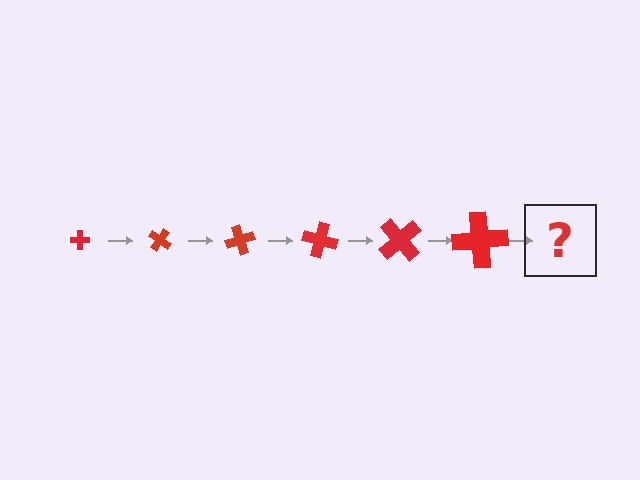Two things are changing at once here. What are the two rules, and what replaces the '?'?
The two rules are that the cross grows larger each step and it rotates 35 degrees each step. The '?' should be a cross, larger than the previous one and rotated 210 degrees from the start.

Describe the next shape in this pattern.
It should be a cross, larger than the previous one and rotated 210 degrees from the start.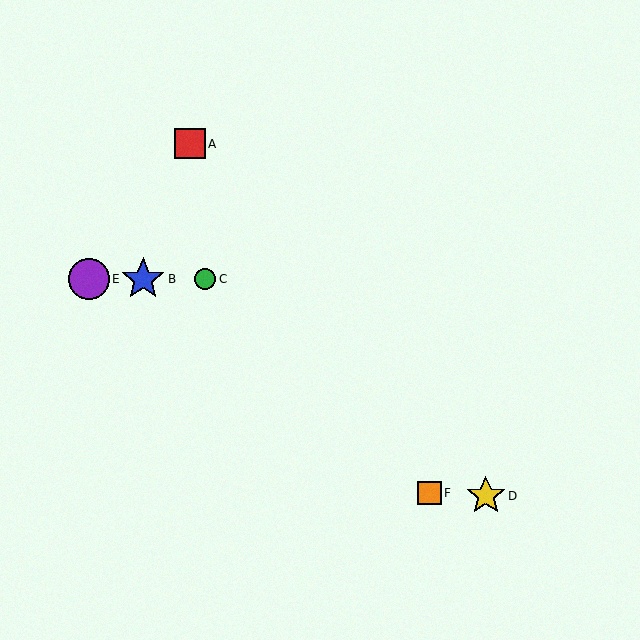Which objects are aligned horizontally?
Objects B, C, E are aligned horizontally.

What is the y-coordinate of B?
Object B is at y≈279.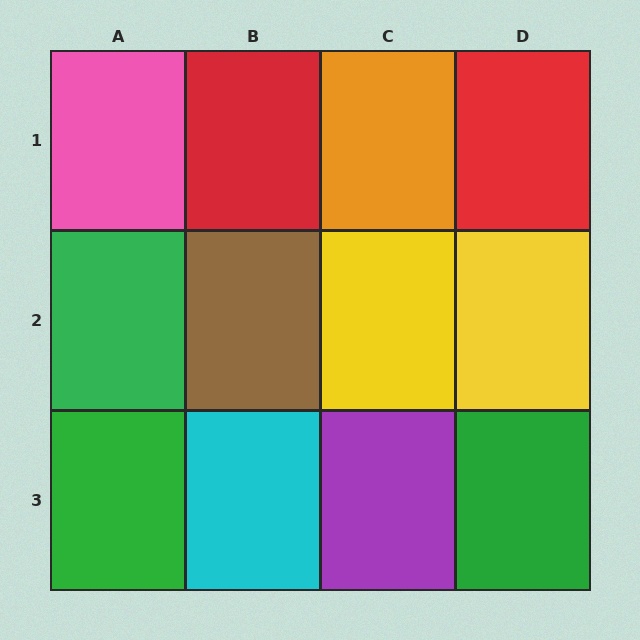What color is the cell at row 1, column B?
Red.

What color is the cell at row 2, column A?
Green.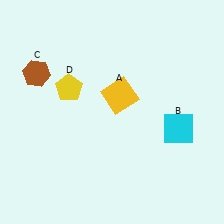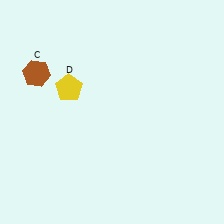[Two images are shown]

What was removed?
The yellow square (A), the cyan square (B) were removed in Image 2.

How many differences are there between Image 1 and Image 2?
There are 2 differences between the two images.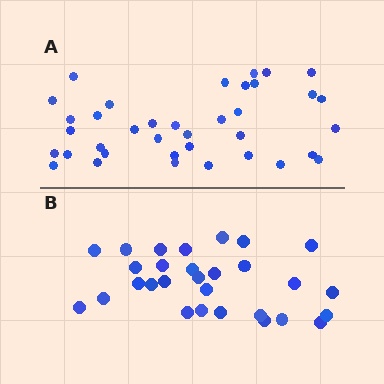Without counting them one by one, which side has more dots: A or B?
Region A (the top region) has more dots.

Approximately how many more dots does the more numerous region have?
Region A has roughly 8 or so more dots than region B.